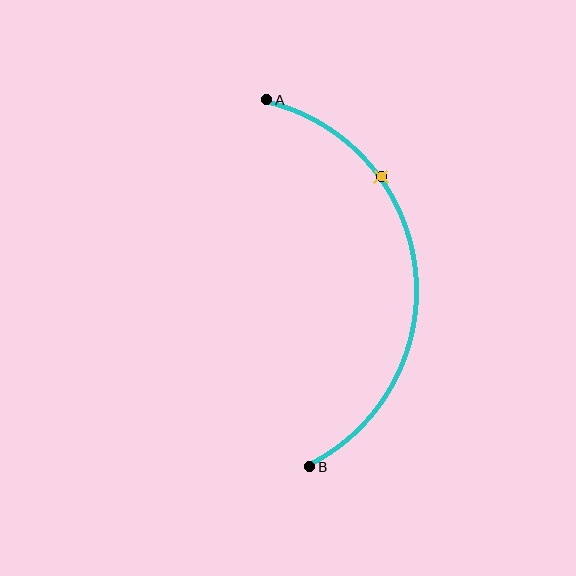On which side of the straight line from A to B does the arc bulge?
The arc bulges to the right of the straight line connecting A and B.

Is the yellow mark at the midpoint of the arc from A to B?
No. The yellow mark lies on the arc but is closer to endpoint A. The arc midpoint would be at the point on the curve equidistant along the arc from both A and B.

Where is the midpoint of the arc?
The arc midpoint is the point on the curve farthest from the straight line joining A and B. It sits to the right of that line.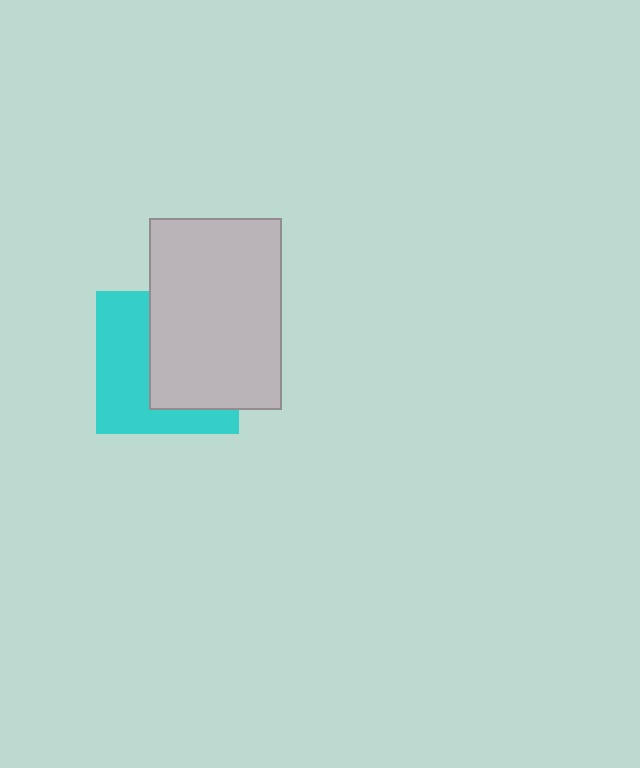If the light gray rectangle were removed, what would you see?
You would see the complete cyan square.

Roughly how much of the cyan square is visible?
About half of it is visible (roughly 48%).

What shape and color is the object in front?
The object in front is a light gray rectangle.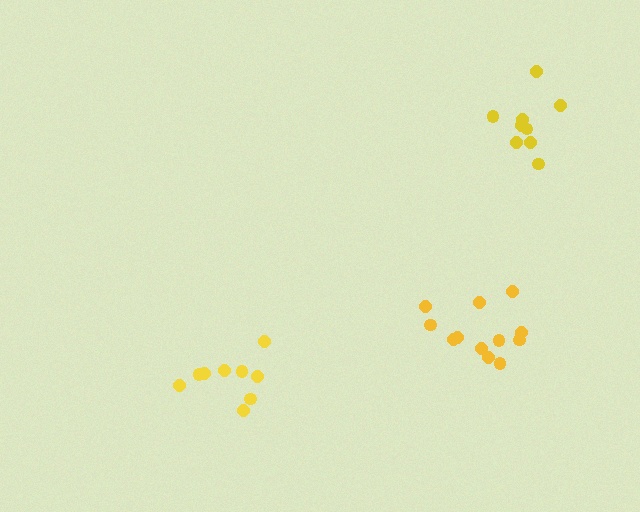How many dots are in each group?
Group 1: 9 dots, Group 2: 12 dots, Group 3: 9 dots (30 total).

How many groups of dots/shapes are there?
There are 3 groups.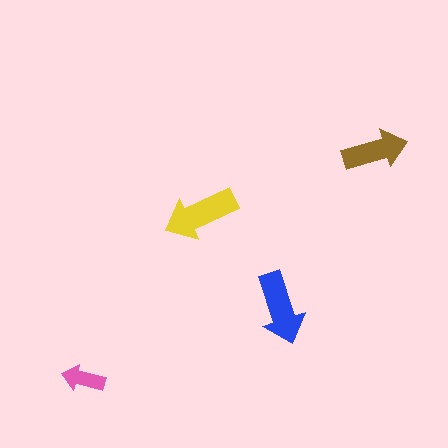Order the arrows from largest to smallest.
the yellow one, the blue one, the brown one, the pink one.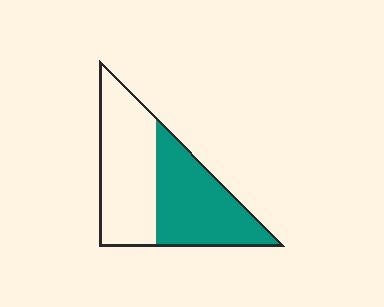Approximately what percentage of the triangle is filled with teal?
Approximately 50%.